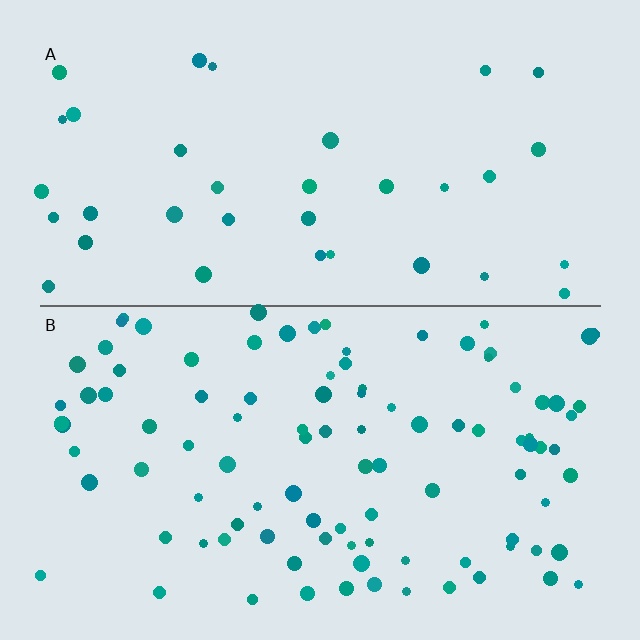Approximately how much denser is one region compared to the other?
Approximately 2.9× — region B over region A.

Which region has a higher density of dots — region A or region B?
B (the bottom).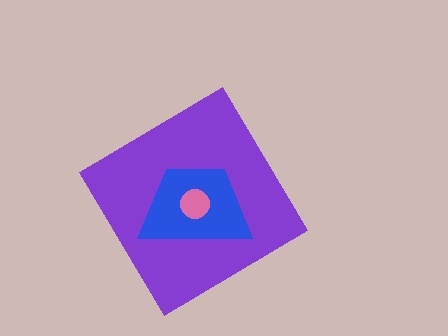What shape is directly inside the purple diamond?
The blue trapezoid.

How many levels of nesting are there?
3.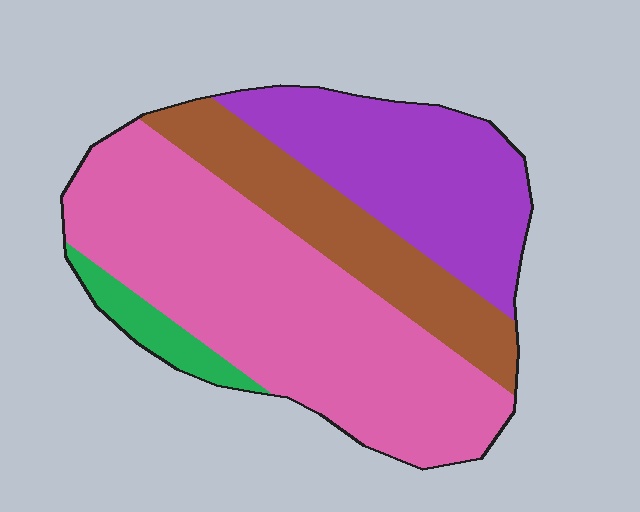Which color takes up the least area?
Green, at roughly 5%.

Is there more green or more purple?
Purple.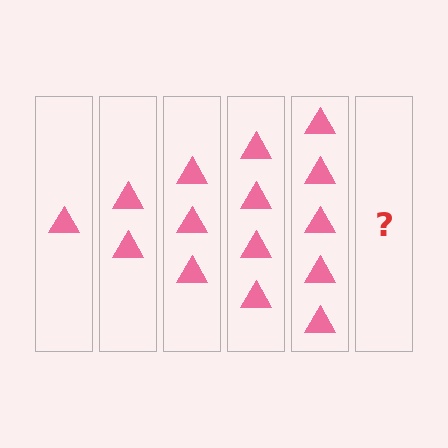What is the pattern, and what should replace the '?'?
The pattern is that each step adds one more triangle. The '?' should be 6 triangles.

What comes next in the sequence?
The next element should be 6 triangles.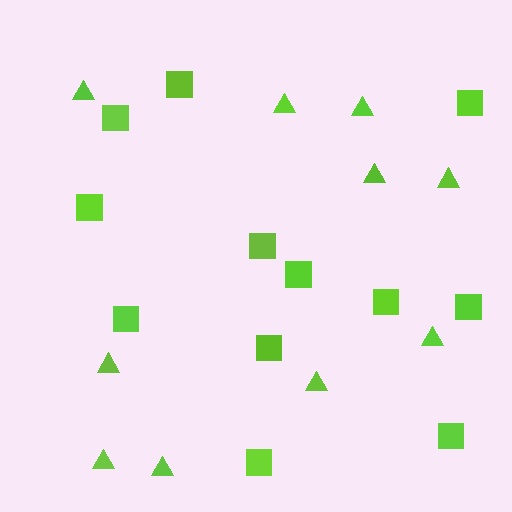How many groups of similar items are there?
There are 2 groups: one group of squares (12) and one group of triangles (10).